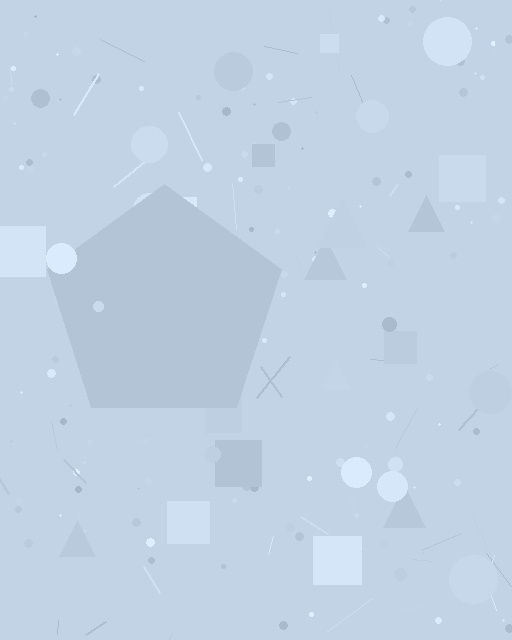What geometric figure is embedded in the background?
A pentagon is embedded in the background.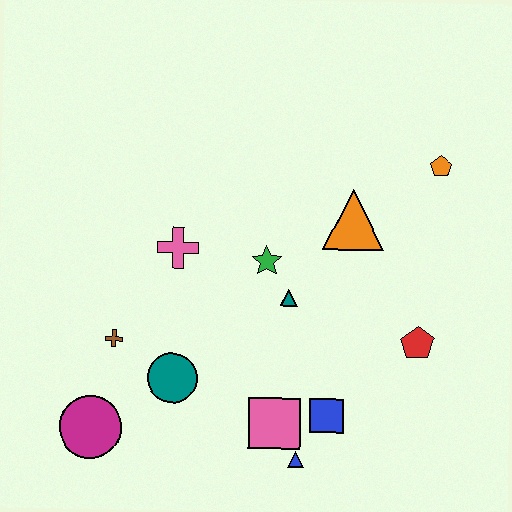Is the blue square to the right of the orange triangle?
No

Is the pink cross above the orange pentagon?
No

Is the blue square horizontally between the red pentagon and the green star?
Yes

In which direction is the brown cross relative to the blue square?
The brown cross is to the left of the blue square.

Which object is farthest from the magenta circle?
The orange pentagon is farthest from the magenta circle.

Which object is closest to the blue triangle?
The pink square is closest to the blue triangle.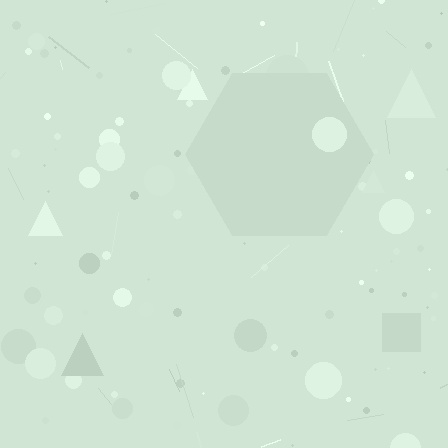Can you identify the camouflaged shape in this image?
The camouflaged shape is a hexagon.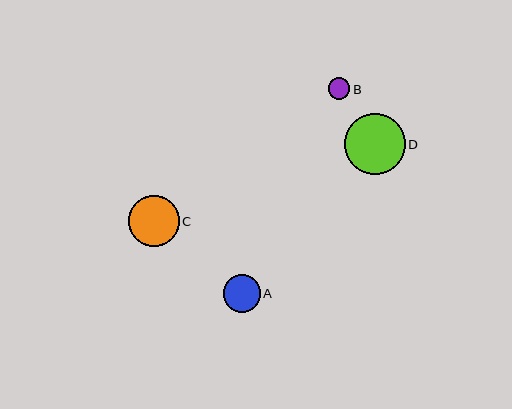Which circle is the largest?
Circle D is the largest with a size of approximately 61 pixels.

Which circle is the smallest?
Circle B is the smallest with a size of approximately 21 pixels.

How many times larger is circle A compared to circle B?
Circle A is approximately 1.7 times the size of circle B.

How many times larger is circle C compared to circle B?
Circle C is approximately 2.4 times the size of circle B.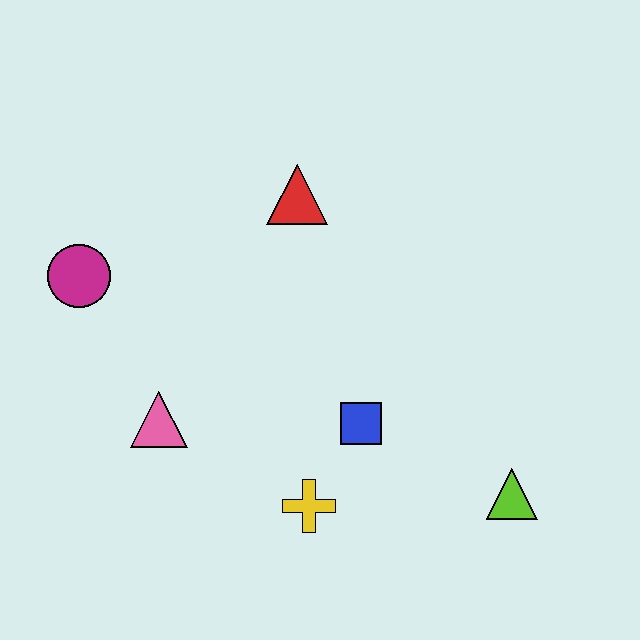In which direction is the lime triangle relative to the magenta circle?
The lime triangle is to the right of the magenta circle.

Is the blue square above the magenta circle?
No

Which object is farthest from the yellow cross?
The magenta circle is farthest from the yellow cross.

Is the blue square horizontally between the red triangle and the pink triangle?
No